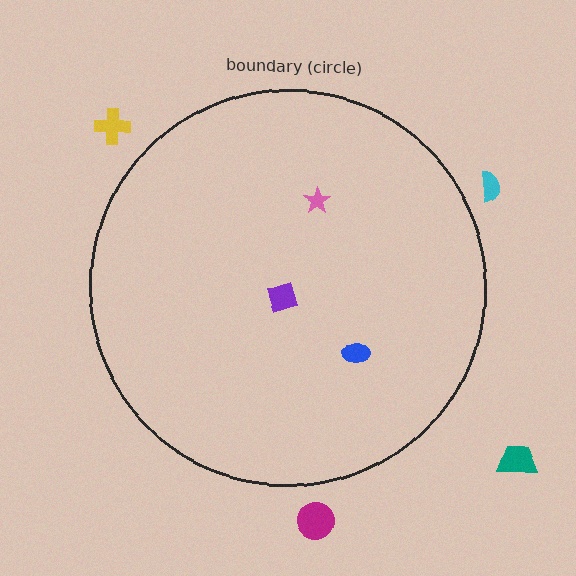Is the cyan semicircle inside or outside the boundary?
Outside.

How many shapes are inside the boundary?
3 inside, 4 outside.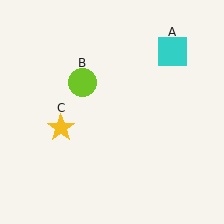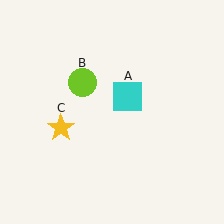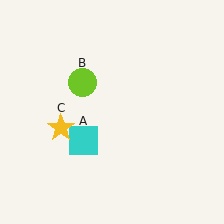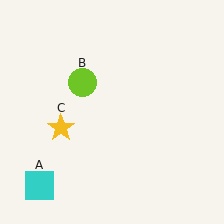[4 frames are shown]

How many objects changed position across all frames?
1 object changed position: cyan square (object A).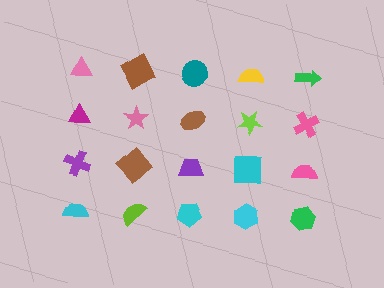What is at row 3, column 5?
A pink semicircle.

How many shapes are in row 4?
5 shapes.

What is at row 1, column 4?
A yellow semicircle.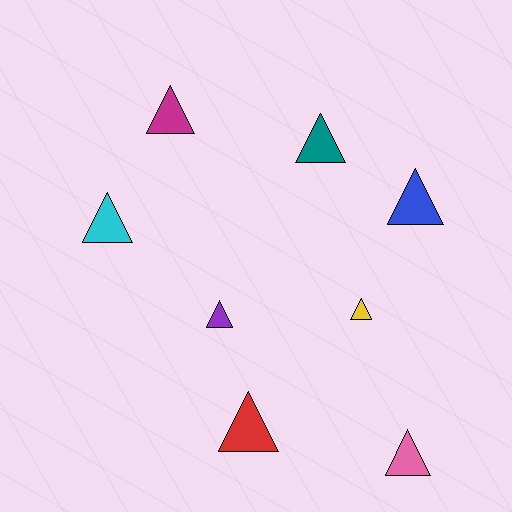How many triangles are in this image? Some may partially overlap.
There are 8 triangles.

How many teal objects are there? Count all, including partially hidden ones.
There is 1 teal object.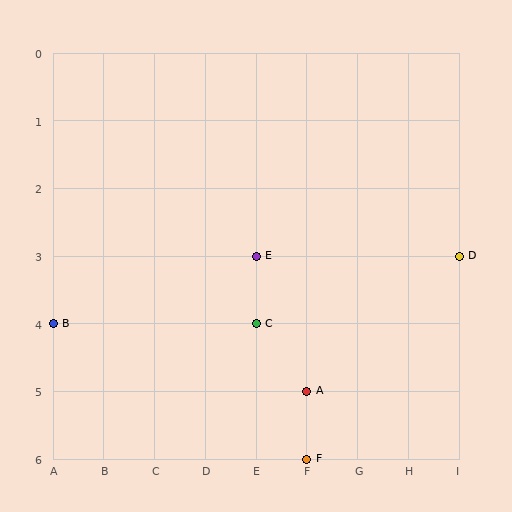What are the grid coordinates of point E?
Point E is at grid coordinates (E, 3).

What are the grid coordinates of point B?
Point B is at grid coordinates (A, 4).